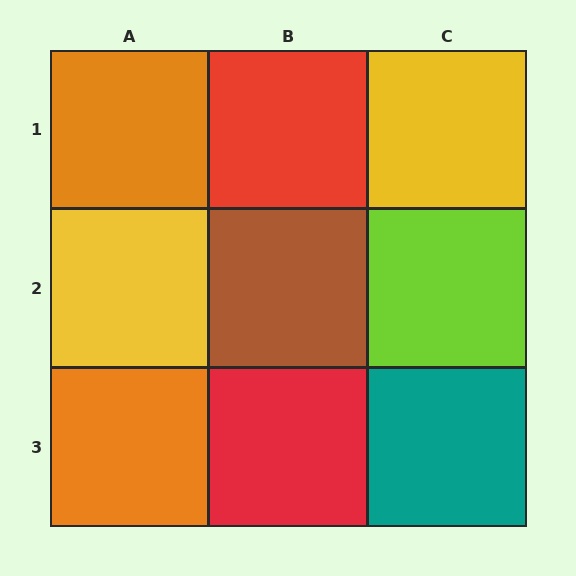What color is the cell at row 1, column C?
Yellow.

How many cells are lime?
1 cell is lime.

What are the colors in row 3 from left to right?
Orange, red, teal.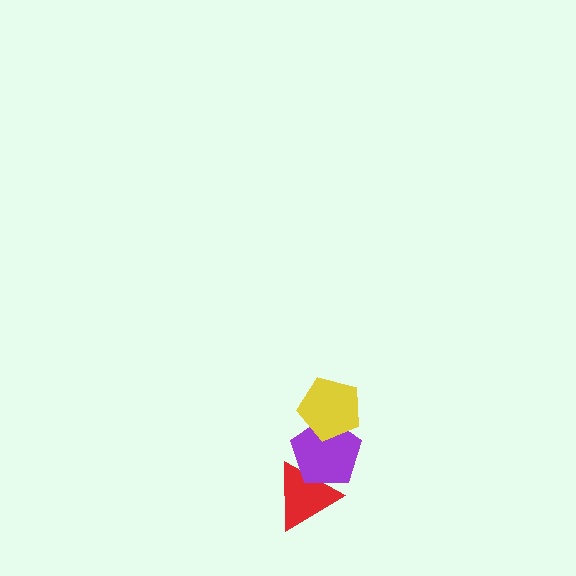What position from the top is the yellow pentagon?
The yellow pentagon is 1st from the top.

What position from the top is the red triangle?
The red triangle is 3rd from the top.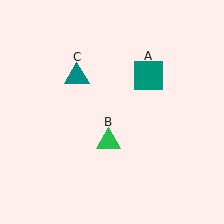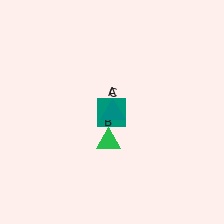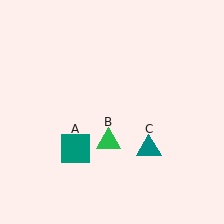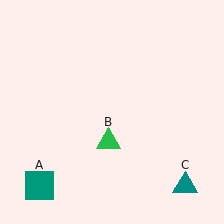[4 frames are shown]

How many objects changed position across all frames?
2 objects changed position: teal square (object A), teal triangle (object C).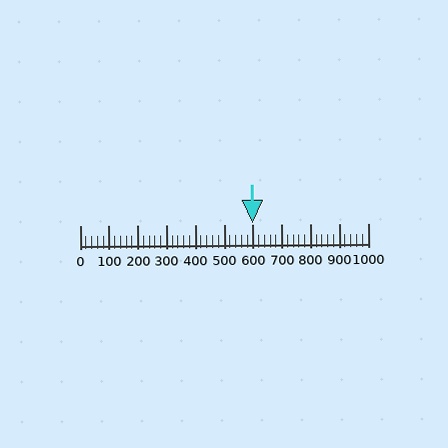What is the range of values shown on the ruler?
The ruler shows values from 0 to 1000.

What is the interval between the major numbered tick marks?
The major tick marks are spaced 100 units apart.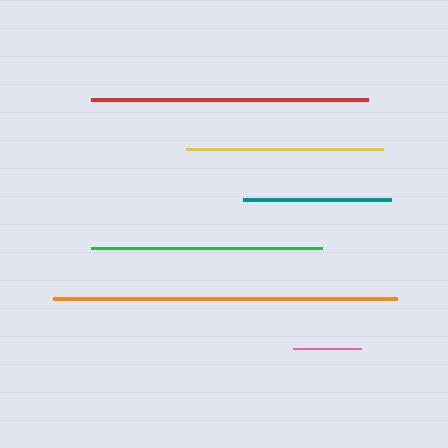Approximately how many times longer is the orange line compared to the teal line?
The orange line is approximately 2.3 times the length of the teal line.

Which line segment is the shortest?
The pink line is the shortest at approximately 68 pixels.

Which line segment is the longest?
The orange line is the longest at approximately 345 pixels.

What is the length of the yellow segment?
The yellow segment is approximately 197 pixels long.